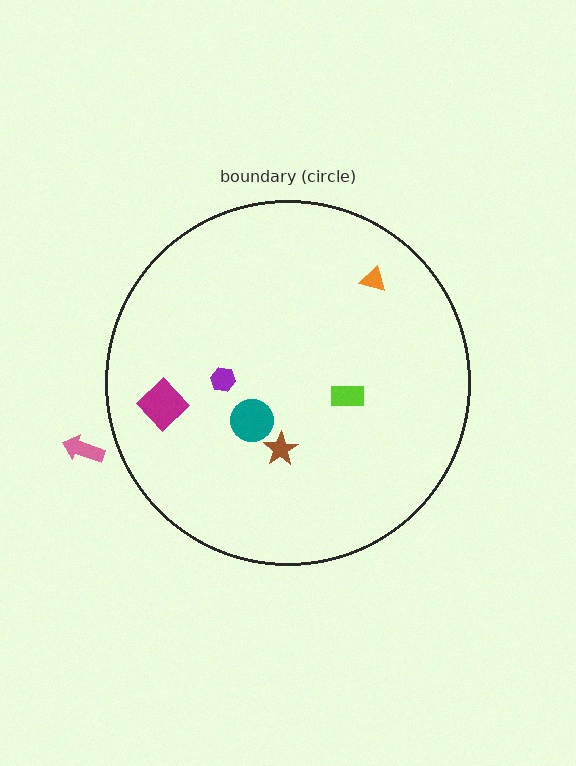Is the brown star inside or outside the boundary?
Inside.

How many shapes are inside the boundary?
6 inside, 1 outside.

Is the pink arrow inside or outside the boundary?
Outside.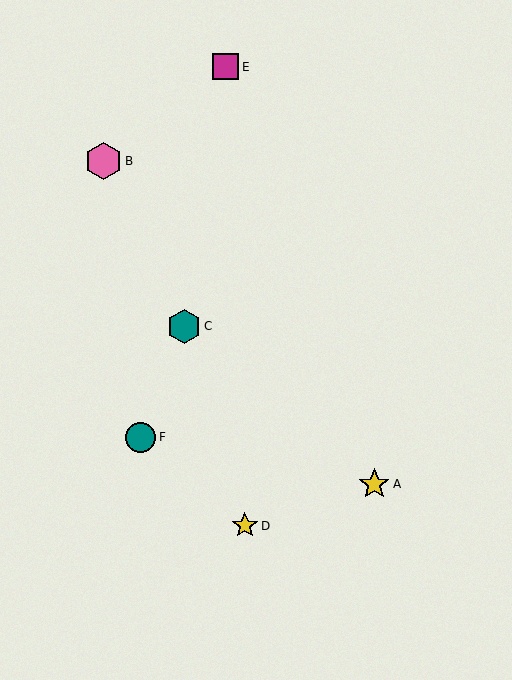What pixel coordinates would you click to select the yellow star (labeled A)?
Click at (374, 484) to select the yellow star A.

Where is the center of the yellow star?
The center of the yellow star is at (245, 526).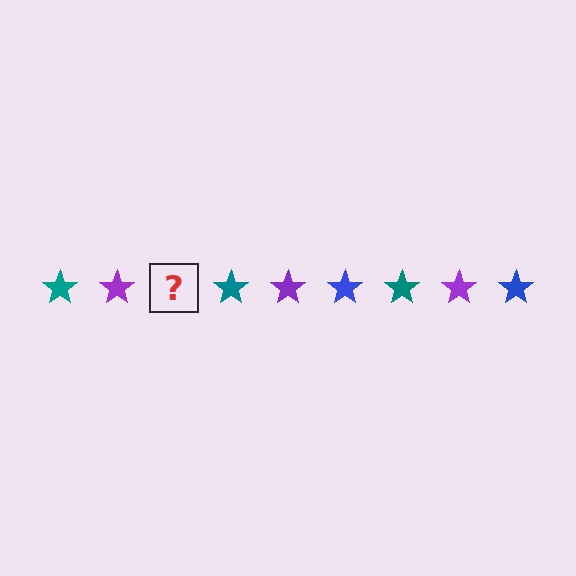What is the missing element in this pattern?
The missing element is a blue star.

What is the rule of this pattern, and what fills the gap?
The rule is that the pattern cycles through teal, purple, blue stars. The gap should be filled with a blue star.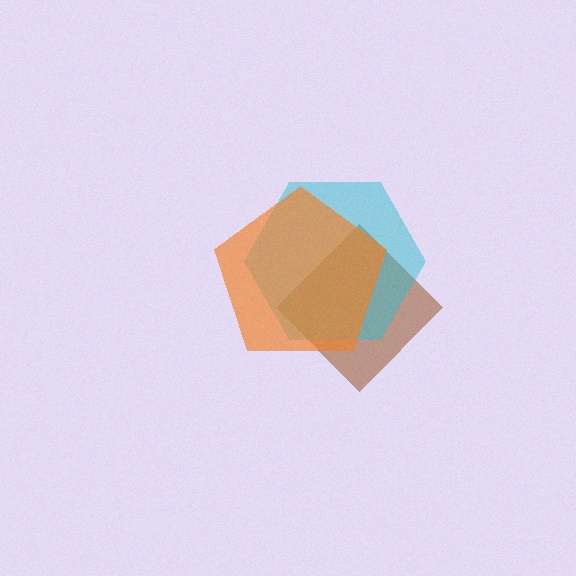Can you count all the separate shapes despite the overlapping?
Yes, there are 3 separate shapes.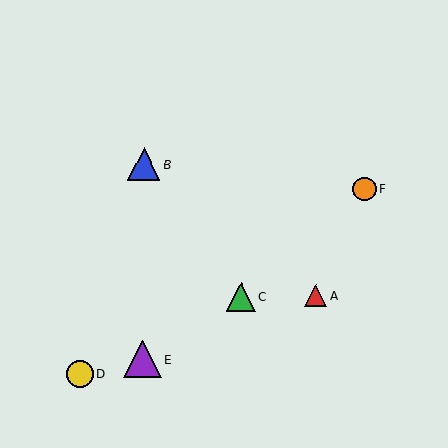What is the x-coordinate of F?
Object F is at x≈365.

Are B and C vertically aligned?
No, B is at x≈144 and C is at x≈241.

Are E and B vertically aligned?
Yes, both are at x≈142.